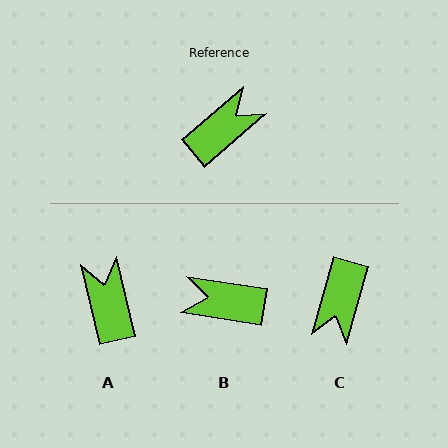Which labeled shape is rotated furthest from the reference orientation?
C, about 146 degrees away.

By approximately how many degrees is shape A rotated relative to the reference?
Approximately 62 degrees counter-clockwise.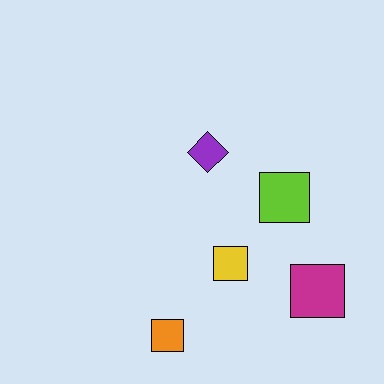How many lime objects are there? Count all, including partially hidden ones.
There is 1 lime object.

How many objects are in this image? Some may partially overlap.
There are 5 objects.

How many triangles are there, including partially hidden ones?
There are no triangles.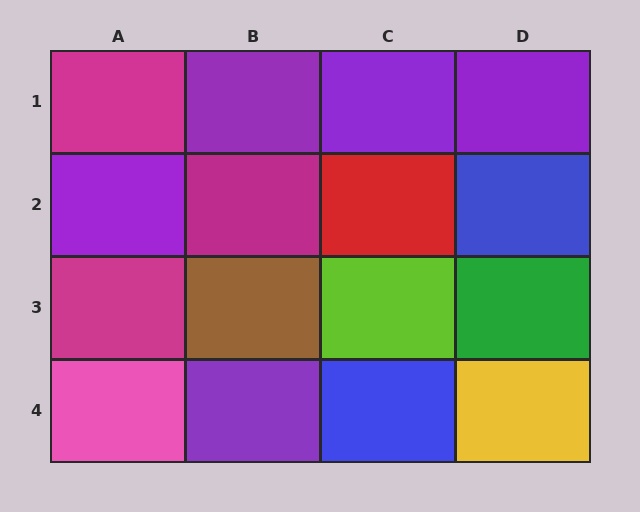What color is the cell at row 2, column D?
Blue.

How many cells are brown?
1 cell is brown.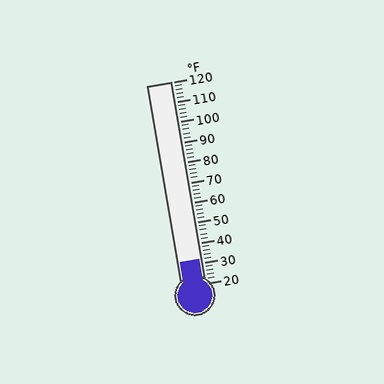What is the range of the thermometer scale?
The thermometer scale ranges from 20°F to 120°F.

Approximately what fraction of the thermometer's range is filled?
The thermometer is filled to approximately 10% of its range.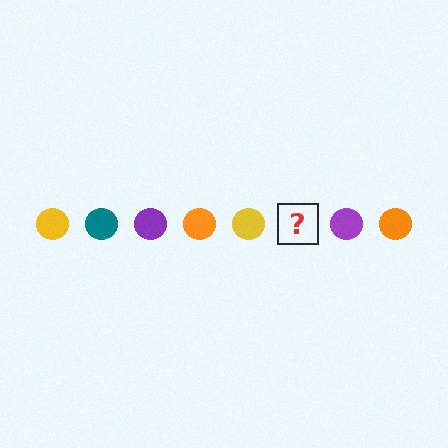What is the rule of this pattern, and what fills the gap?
The rule is that the pattern cycles through yellow, teal, purple, orange circles. The gap should be filled with a teal circle.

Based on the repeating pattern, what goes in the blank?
The blank should be a teal circle.